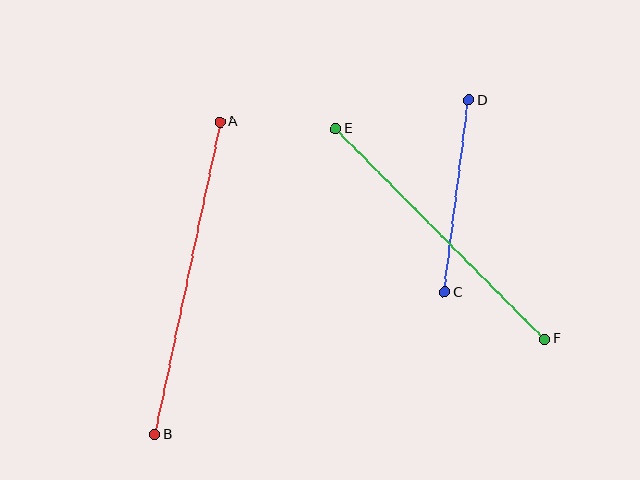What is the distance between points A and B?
The distance is approximately 319 pixels.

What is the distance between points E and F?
The distance is approximately 297 pixels.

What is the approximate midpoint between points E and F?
The midpoint is at approximately (440, 234) pixels.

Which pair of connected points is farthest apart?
Points A and B are farthest apart.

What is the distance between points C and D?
The distance is approximately 194 pixels.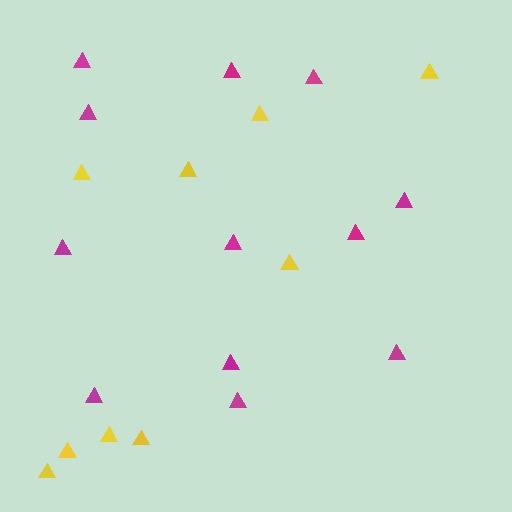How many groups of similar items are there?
There are 2 groups: one group of yellow triangles (9) and one group of magenta triangles (12).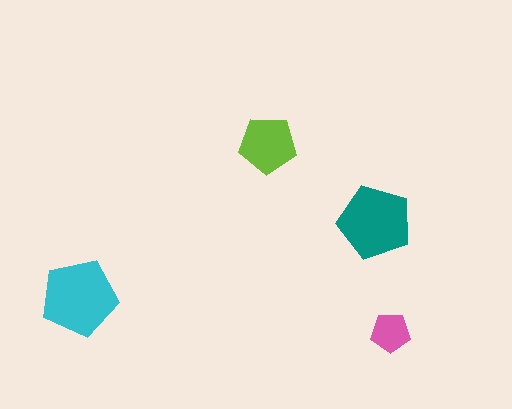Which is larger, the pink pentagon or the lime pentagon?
The lime one.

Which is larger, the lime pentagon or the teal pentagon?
The teal one.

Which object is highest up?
The lime pentagon is topmost.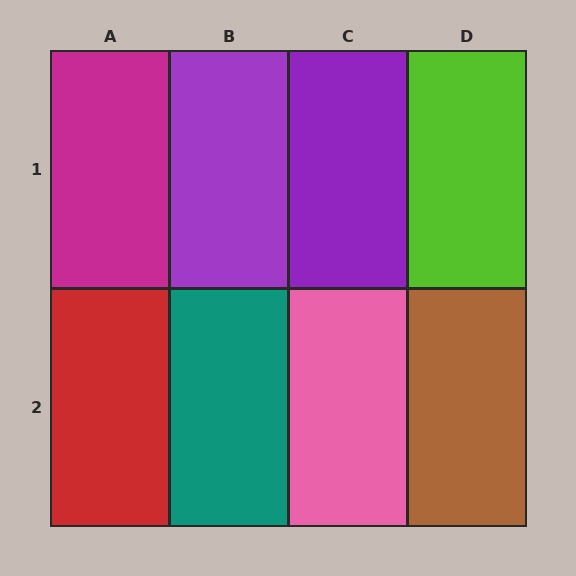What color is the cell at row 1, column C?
Purple.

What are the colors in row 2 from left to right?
Red, teal, pink, brown.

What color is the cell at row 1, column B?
Purple.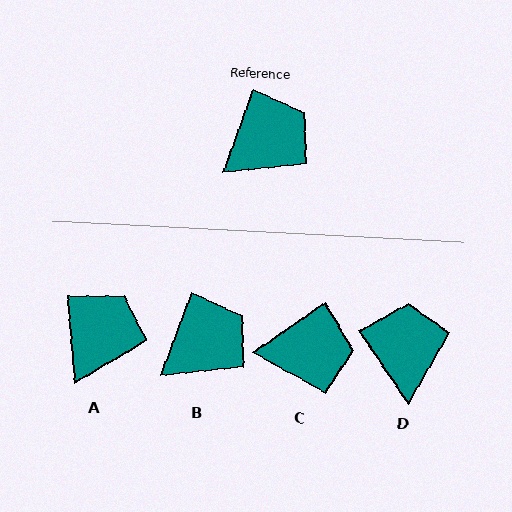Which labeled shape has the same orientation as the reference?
B.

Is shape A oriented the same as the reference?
No, it is off by about 25 degrees.